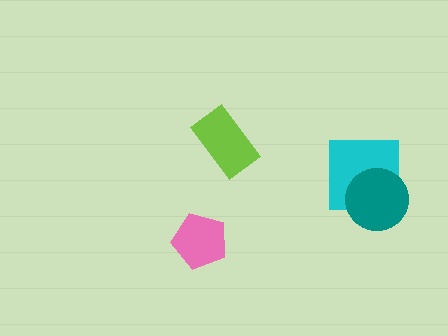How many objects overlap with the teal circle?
1 object overlaps with the teal circle.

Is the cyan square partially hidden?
Yes, it is partially covered by another shape.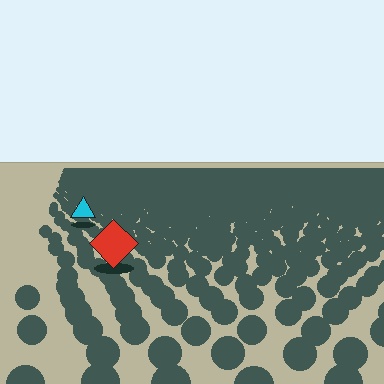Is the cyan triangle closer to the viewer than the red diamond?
No. The red diamond is closer — you can tell from the texture gradient: the ground texture is coarser near it.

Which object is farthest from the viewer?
The cyan triangle is farthest from the viewer. It appears smaller and the ground texture around it is denser.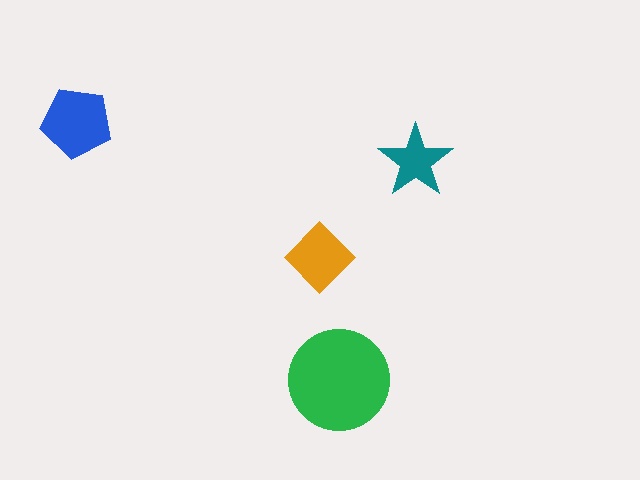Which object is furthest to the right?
The teal star is rightmost.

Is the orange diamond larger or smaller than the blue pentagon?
Smaller.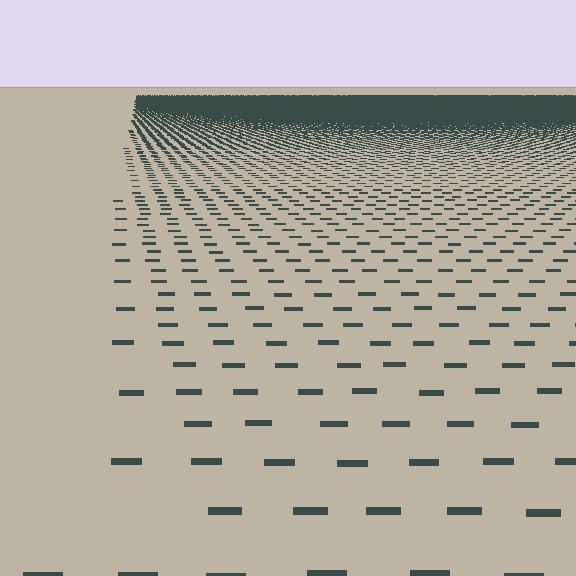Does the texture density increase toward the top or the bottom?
Density increases toward the top.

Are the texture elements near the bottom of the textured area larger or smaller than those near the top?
Larger. Near the bottom, elements are closer to the viewer and appear at a bigger on-screen size.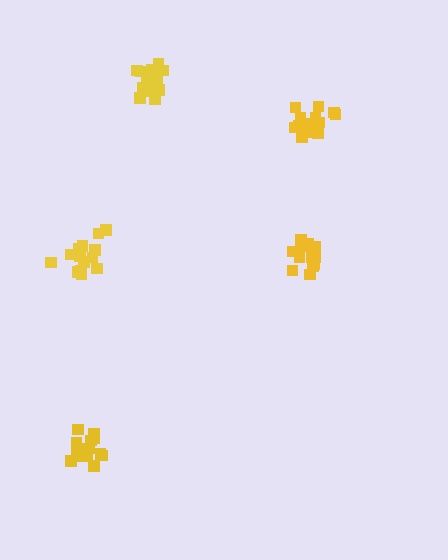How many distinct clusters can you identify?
There are 5 distinct clusters.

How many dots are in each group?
Group 1: 14 dots, Group 2: 14 dots, Group 3: 18 dots, Group 4: 17 dots, Group 5: 16 dots (79 total).